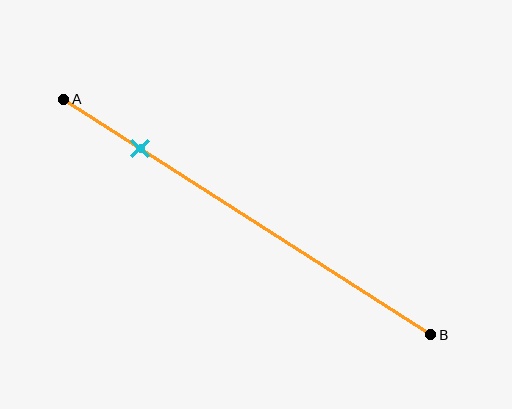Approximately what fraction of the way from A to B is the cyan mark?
The cyan mark is approximately 20% of the way from A to B.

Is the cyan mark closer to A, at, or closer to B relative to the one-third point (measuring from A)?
The cyan mark is closer to point A than the one-third point of segment AB.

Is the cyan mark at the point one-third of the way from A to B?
No, the mark is at about 20% from A, not at the 33% one-third point.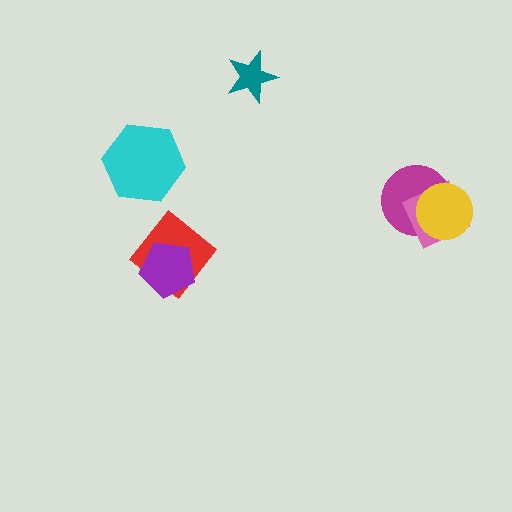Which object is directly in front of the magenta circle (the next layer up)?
The pink diamond is directly in front of the magenta circle.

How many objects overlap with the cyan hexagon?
0 objects overlap with the cyan hexagon.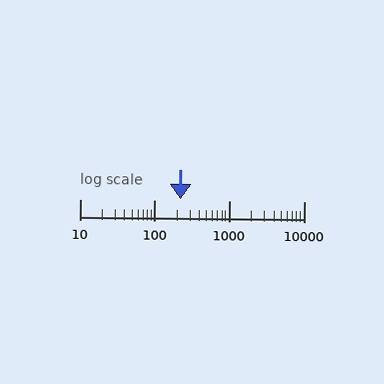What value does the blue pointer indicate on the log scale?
The pointer indicates approximately 220.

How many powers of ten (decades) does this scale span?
The scale spans 3 decades, from 10 to 10000.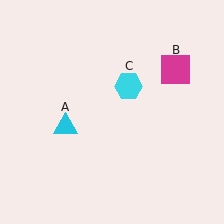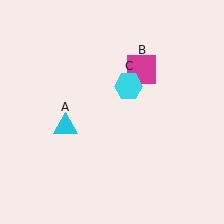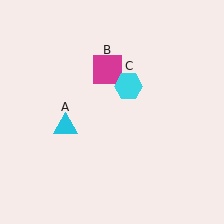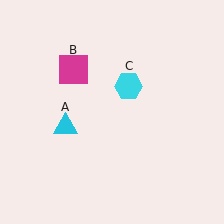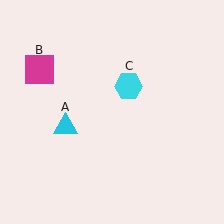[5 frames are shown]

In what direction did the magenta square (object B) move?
The magenta square (object B) moved left.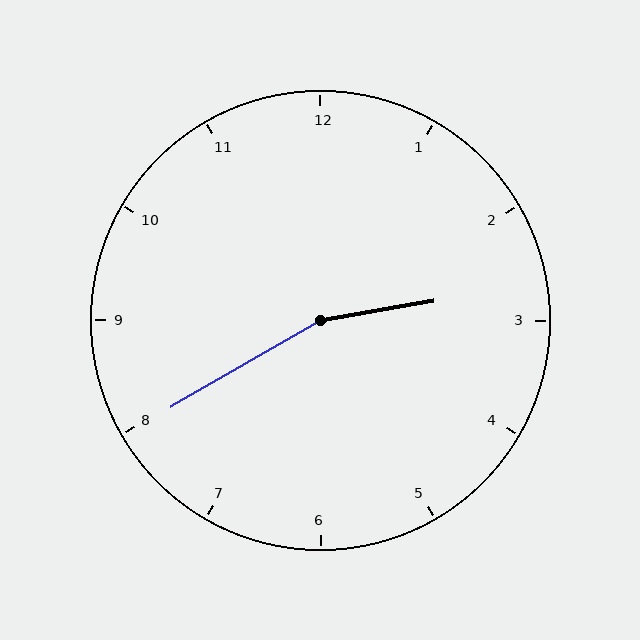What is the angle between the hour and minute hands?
Approximately 160 degrees.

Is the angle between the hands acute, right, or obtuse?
It is obtuse.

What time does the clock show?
2:40.